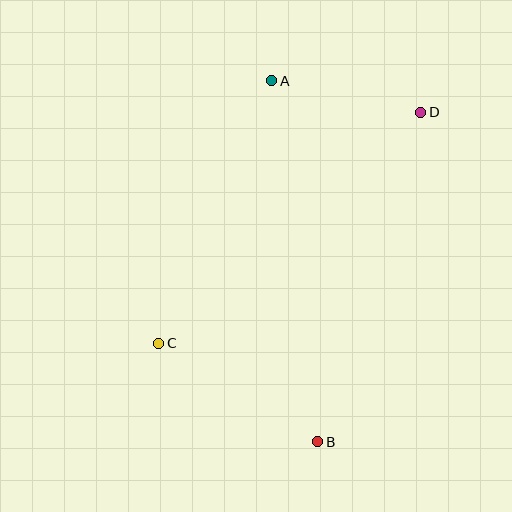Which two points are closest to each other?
Points A and D are closest to each other.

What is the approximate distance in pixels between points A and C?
The distance between A and C is approximately 285 pixels.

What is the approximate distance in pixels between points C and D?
The distance between C and D is approximately 349 pixels.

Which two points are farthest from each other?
Points A and B are farthest from each other.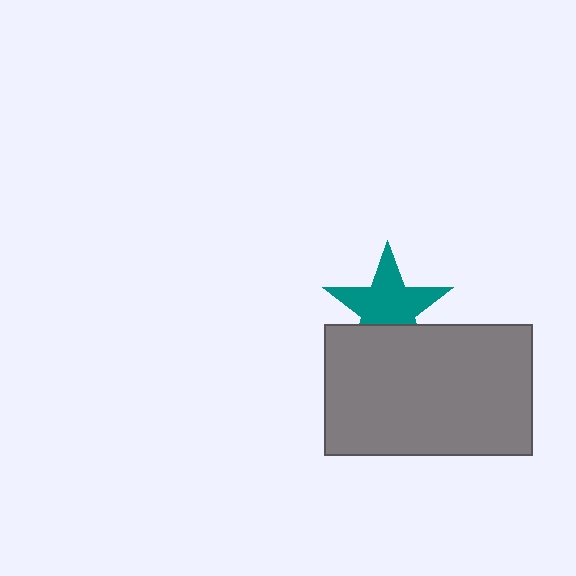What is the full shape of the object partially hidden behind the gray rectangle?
The partially hidden object is a teal star.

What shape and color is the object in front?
The object in front is a gray rectangle.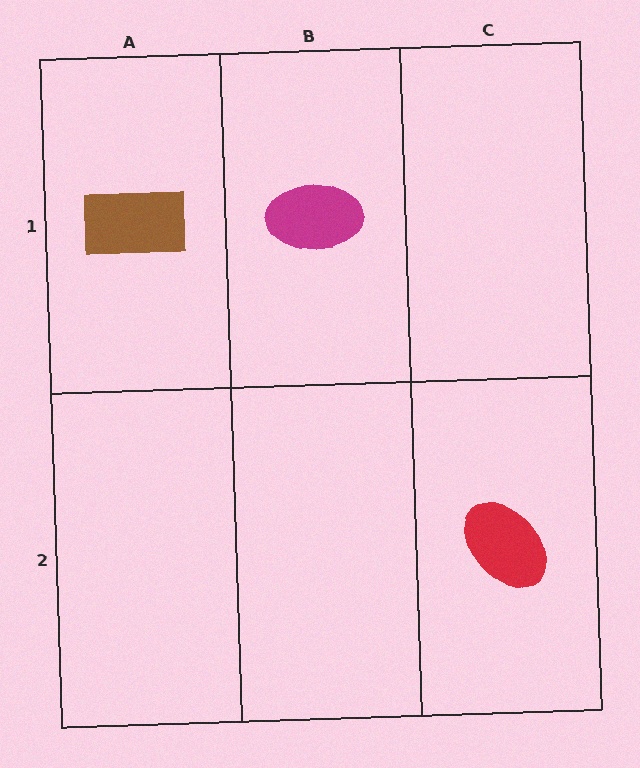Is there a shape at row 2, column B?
No, that cell is empty.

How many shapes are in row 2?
1 shape.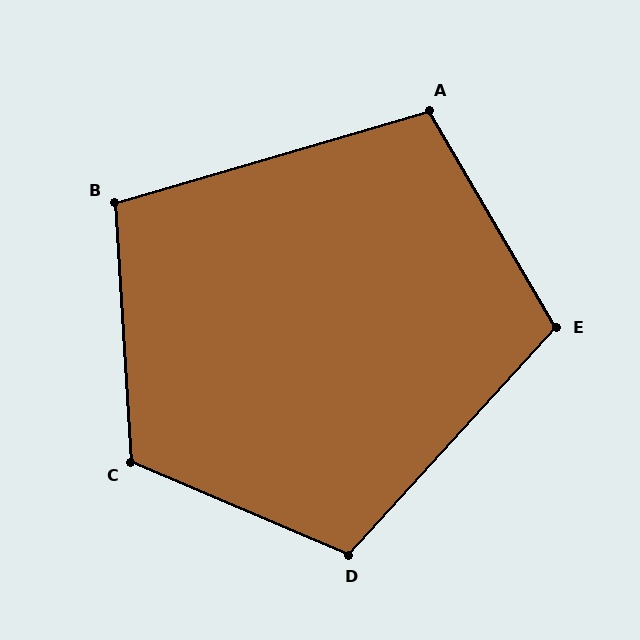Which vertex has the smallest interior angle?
B, at approximately 103 degrees.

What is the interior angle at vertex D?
Approximately 109 degrees (obtuse).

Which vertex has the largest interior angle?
C, at approximately 117 degrees.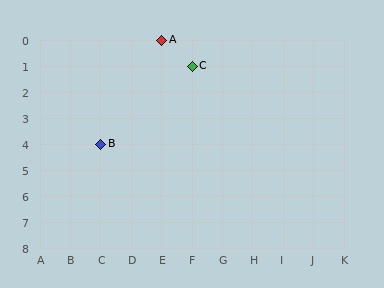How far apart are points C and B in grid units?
Points C and B are 3 columns and 3 rows apart (about 4.2 grid units diagonally).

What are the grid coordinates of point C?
Point C is at grid coordinates (F, 1).